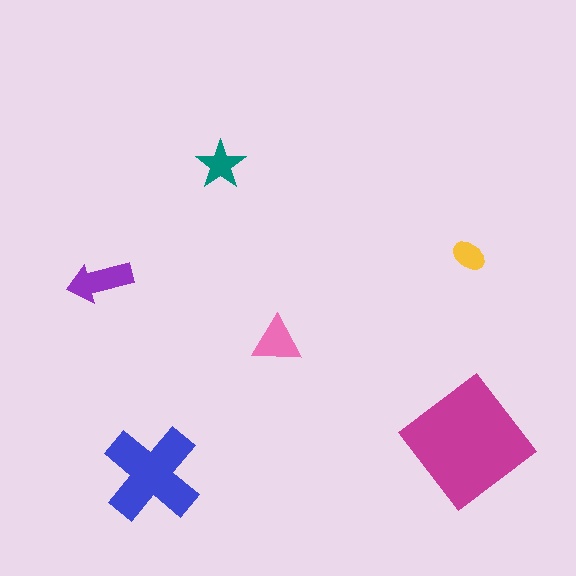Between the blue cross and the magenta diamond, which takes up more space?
The magenta diamond.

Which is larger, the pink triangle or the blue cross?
The blue cross.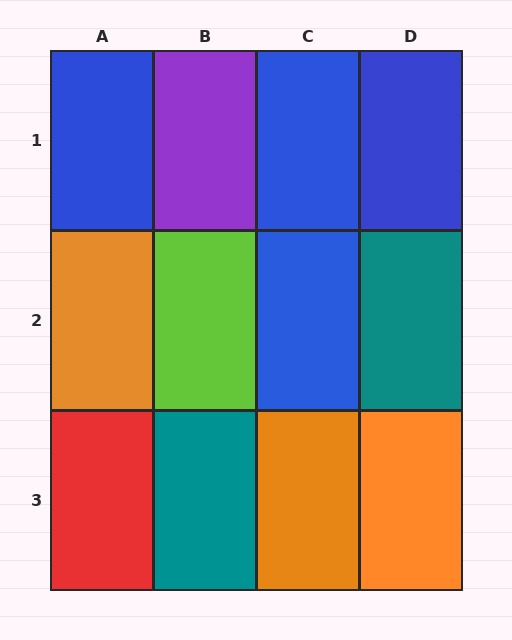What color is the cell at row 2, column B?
Lime.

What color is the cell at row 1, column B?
Purple.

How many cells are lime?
1 cell is lime.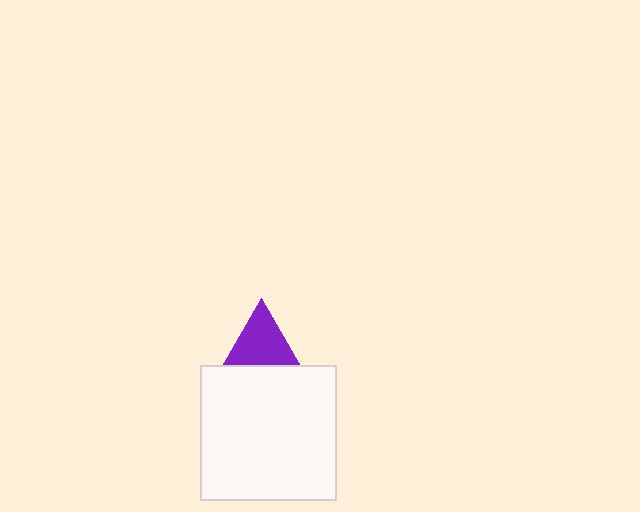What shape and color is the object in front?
The object in front is a white square.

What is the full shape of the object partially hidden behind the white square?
The partially hidden object is a purple triangle.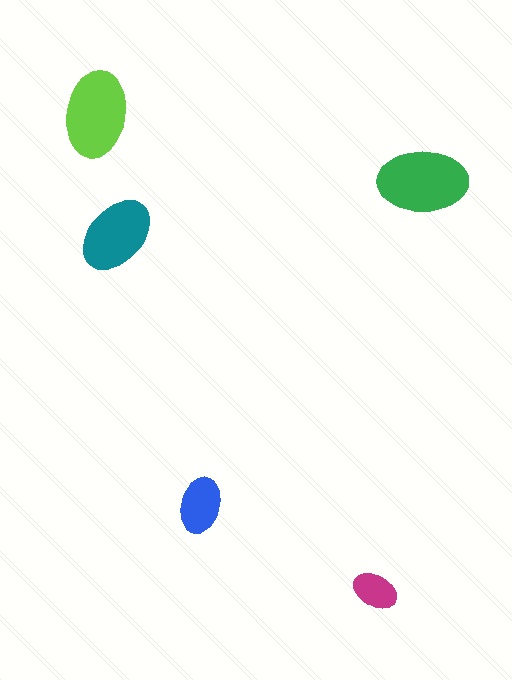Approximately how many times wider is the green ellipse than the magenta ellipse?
About 2 times wider.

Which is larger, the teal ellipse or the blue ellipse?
The teal one.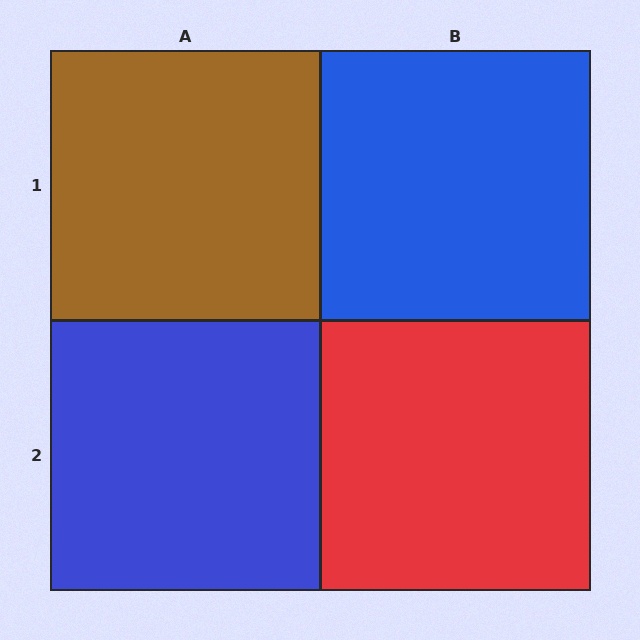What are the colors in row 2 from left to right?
Blue, red.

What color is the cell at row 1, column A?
Brown.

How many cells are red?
1 cell is red.